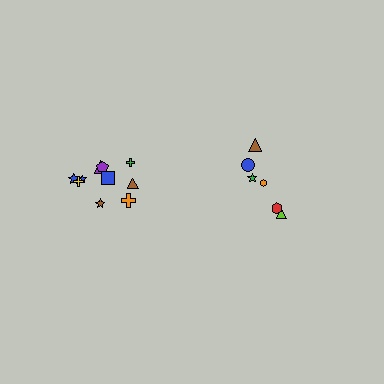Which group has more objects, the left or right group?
The left group.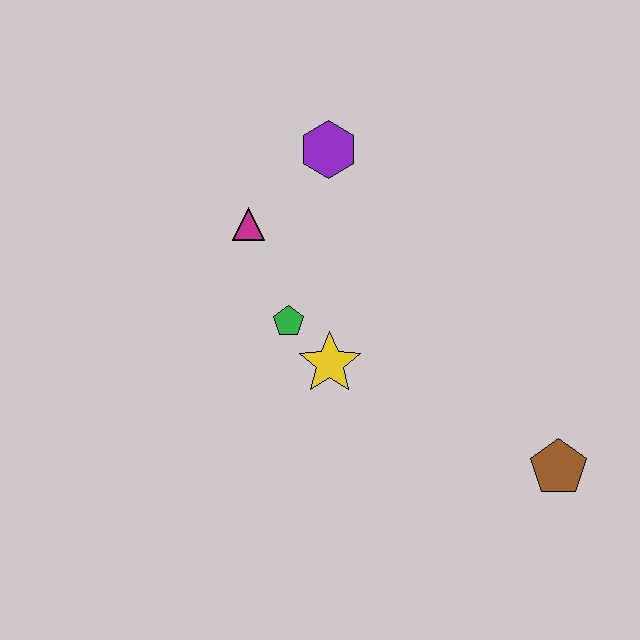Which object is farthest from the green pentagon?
The brown pentagon is farthest from the green pentagon.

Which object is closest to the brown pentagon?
The yellow star is closest to the brown pentagon.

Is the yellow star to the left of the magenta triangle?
No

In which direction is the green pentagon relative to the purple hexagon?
The green pentagon is below the purple hexagon.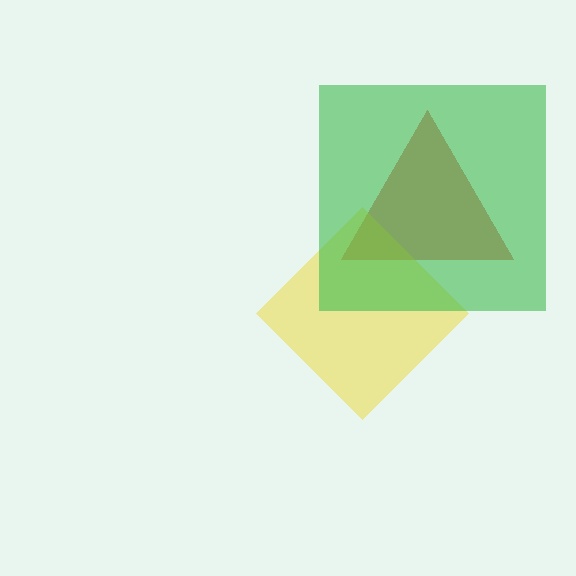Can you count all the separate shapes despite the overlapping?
Yes, there are 3 separate shapes.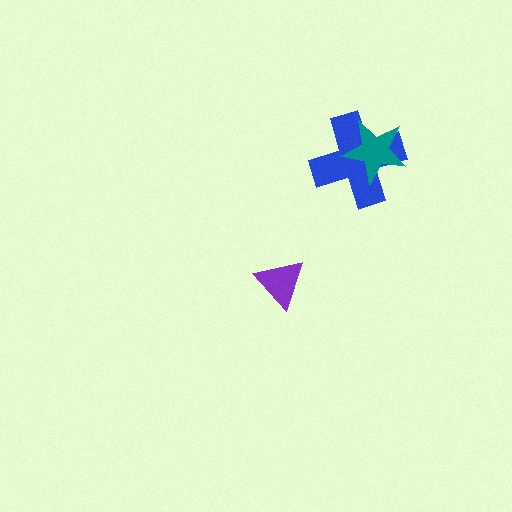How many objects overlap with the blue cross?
1 object overlaps with the blue cross.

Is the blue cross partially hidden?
Yes, it is partially covered by another shape.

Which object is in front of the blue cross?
The teal star is in front of the blue cross.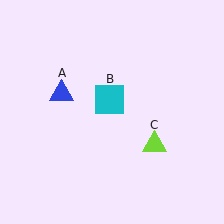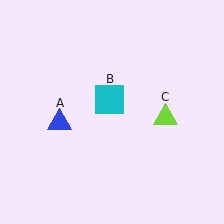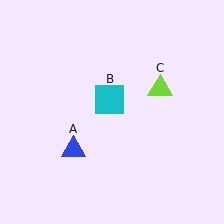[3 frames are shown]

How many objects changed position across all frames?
2 objects changed position: blue triangle (object A), lime triangle (object C).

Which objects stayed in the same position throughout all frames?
Cyan square (object B) remained stationary.